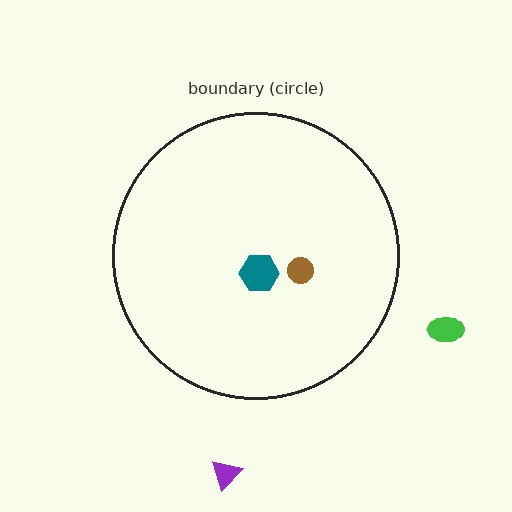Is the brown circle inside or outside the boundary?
Inside.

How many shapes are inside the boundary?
2 inside, 2 outside.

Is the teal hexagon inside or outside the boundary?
Inside.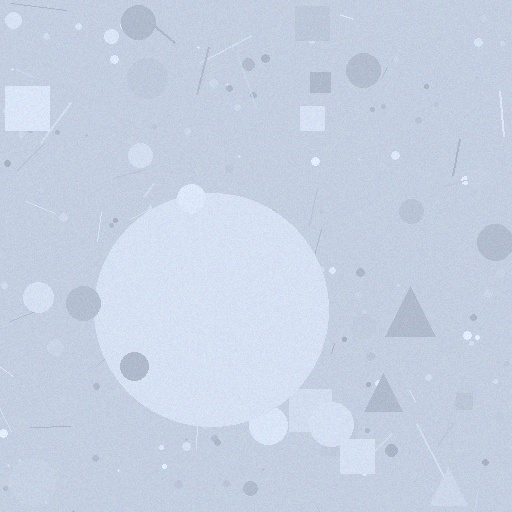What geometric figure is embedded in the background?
A circle is embedded in the background.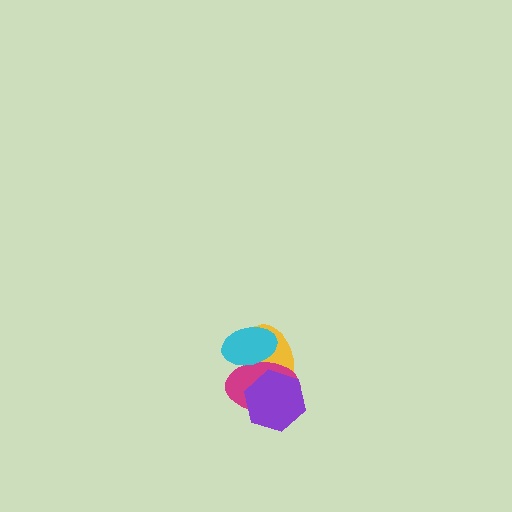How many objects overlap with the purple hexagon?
2 objects overlap with the purple hexagon.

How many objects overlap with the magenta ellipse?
3 objects overlap with the magenta ellipse.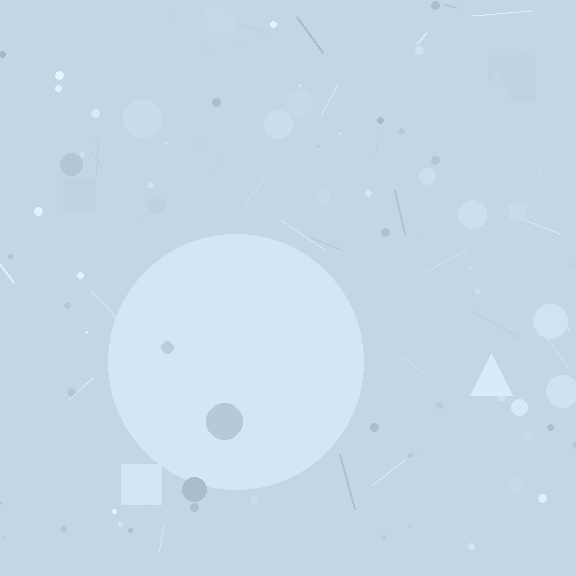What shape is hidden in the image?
A circle is hidden in the image.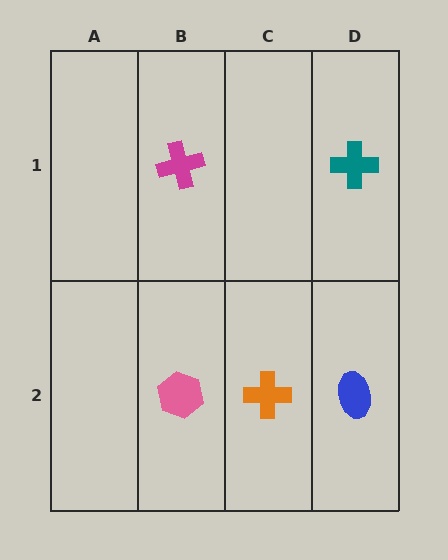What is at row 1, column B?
A magenta cross.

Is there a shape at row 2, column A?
No, that cell is empty.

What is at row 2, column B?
A pink hexagon.